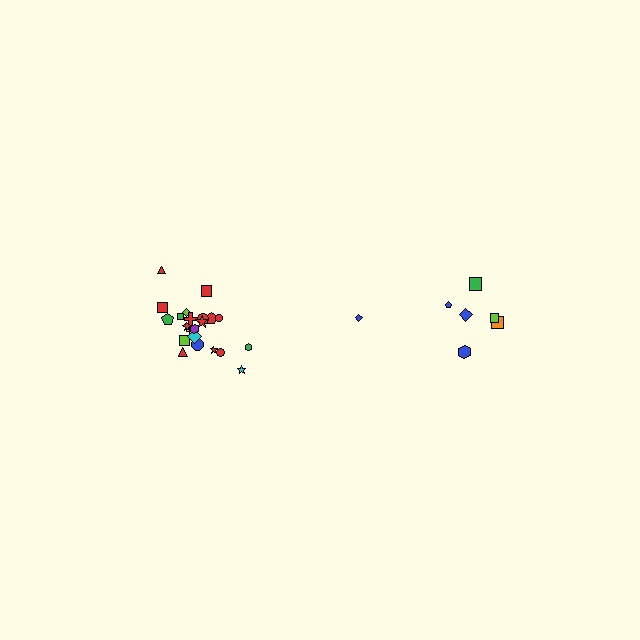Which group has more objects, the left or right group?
The left group.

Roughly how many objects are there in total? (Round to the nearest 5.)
Roughly 30 objects in total.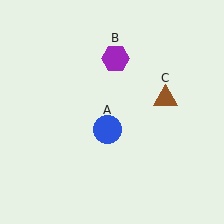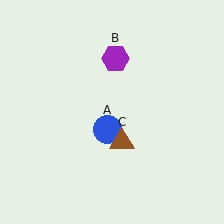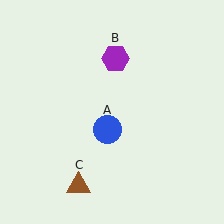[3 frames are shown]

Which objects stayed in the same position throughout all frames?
Blue circle (object A) and purple hexagon (object B) remained stationary.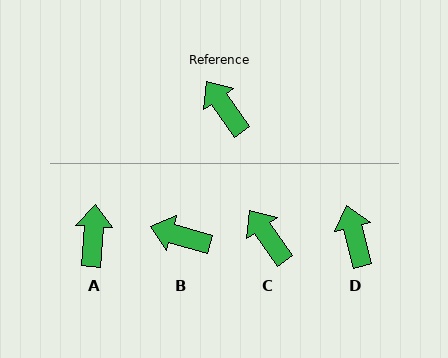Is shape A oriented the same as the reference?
No, it is off by about 40 degrees.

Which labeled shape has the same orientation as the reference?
C.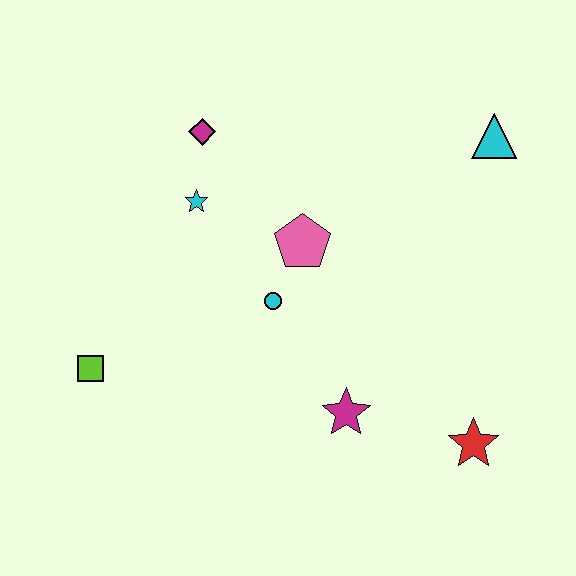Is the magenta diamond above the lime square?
Yes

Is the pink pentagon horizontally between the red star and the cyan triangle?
No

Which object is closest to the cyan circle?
The pink pentagon is closest to the cyan circle.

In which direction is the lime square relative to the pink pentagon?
The lime square is to the left of the pink pentagon.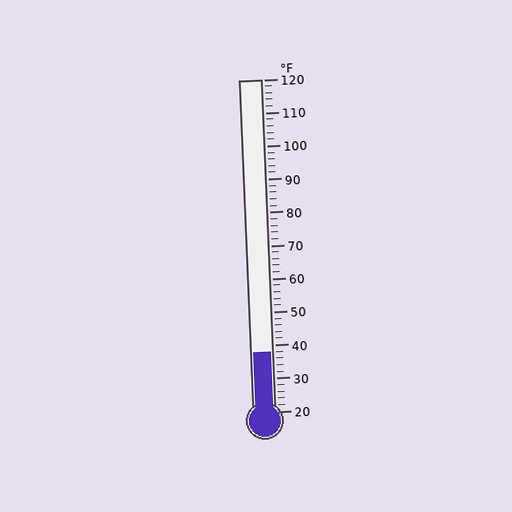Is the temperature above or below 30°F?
The temperature is above 30°F.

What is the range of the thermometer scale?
The thermometer scale ranges from 20°F to 120°F.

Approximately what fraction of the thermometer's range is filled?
The thermometer is filled to approximately 20% of its range.